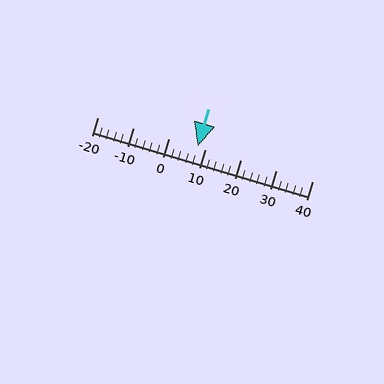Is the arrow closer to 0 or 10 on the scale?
The arrow is closer to 10.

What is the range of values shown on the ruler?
The ruler shows values from -20 to 40.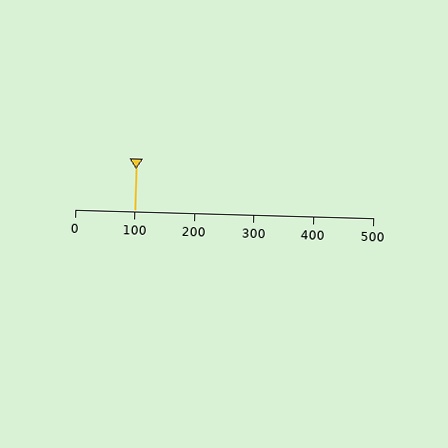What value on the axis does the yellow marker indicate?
The marker indicates approximately 100.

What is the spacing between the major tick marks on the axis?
The major ticks are spaced 100 apart.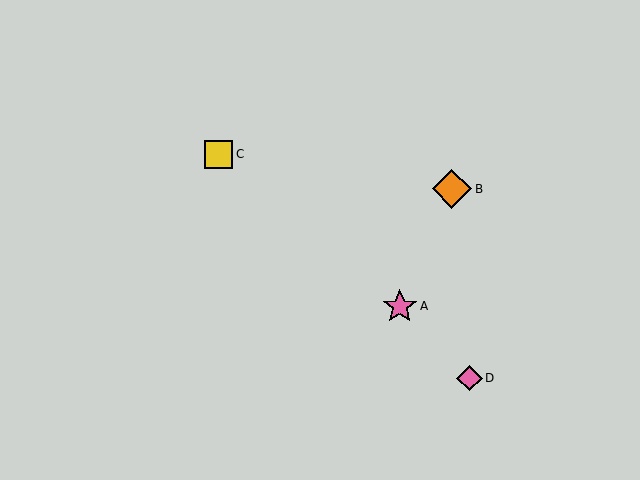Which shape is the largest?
The orange diamond (labeled B) is the largest.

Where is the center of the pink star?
The center of the pink star is at (400, 306).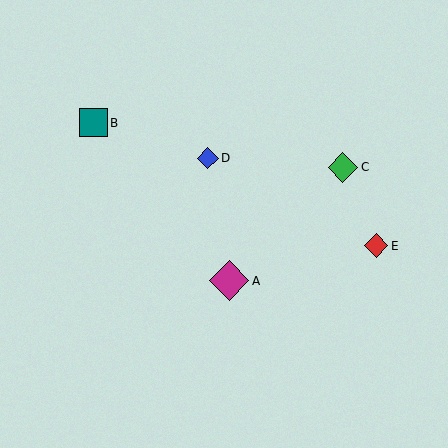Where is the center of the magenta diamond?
The center of the magenta diamond is at (229, 281).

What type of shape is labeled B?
Shape B is a teal square.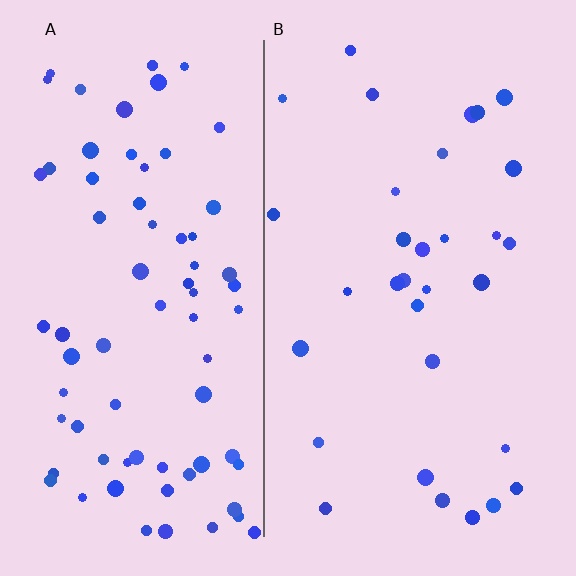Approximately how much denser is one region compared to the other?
Approximately 2.3× — region A over region B.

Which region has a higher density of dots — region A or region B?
A (the left).